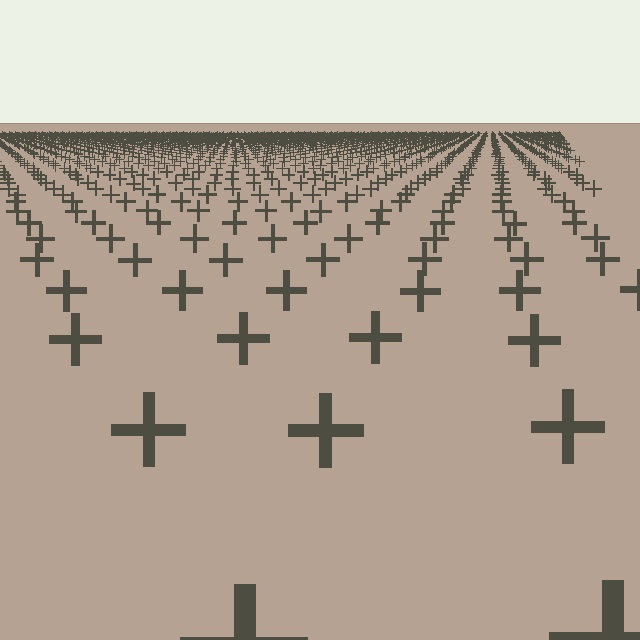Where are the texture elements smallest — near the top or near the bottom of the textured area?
Near the top.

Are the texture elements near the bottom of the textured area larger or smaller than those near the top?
Larger. Near the bottom, elements are closer to the viewer and appear at a bigger on-screen size.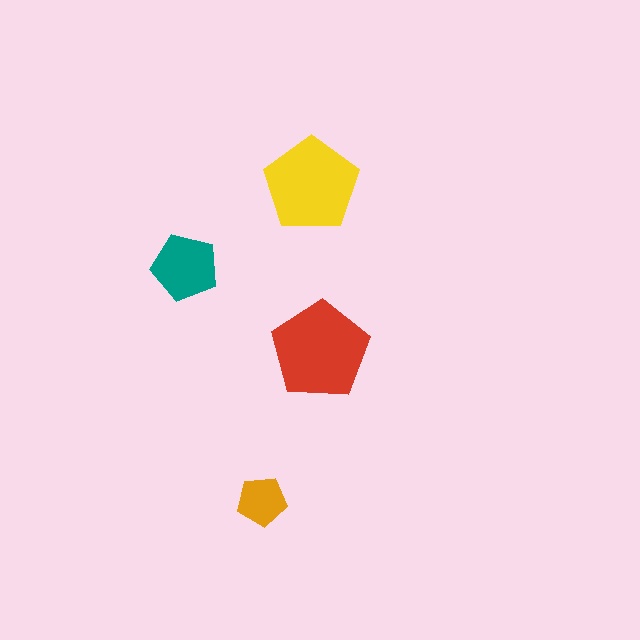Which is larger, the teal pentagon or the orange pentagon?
The teal one.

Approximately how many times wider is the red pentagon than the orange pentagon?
About 2 times wider.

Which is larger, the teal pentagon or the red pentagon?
The red one.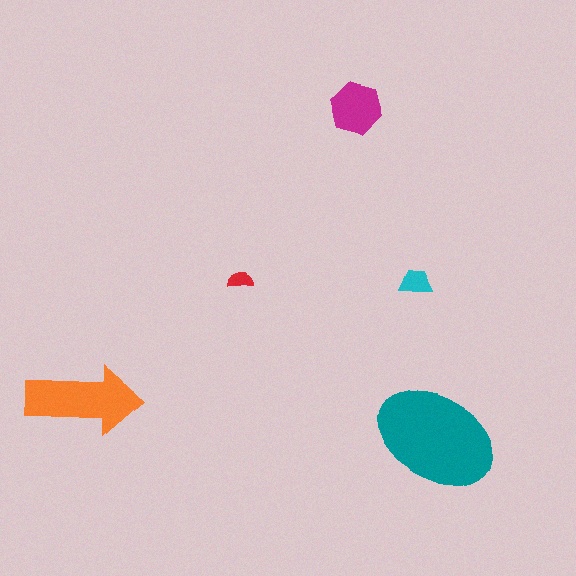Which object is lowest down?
The teal ellipse is bottommost.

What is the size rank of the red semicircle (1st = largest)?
5th.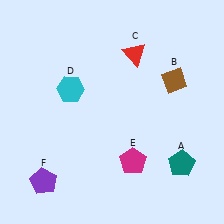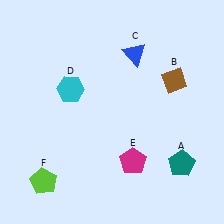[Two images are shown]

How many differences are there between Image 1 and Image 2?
There are 2 differences between the two images.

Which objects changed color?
C changed from red to blue. F changed from purple to lime.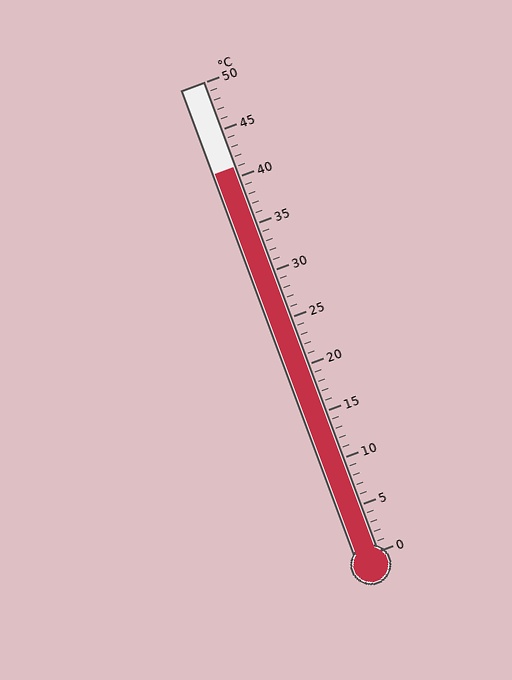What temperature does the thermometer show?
The thermometer shows approximately 41°C.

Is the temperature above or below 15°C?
The temperature is above 15°C.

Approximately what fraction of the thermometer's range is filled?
The thermometer is filled to approximately 80% of its range.